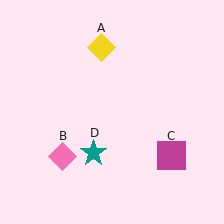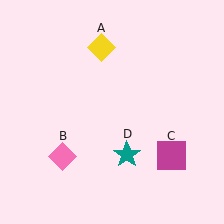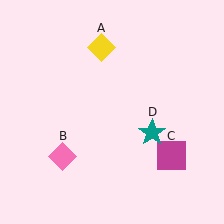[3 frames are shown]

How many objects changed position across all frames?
1 object changed position: teal star (object D).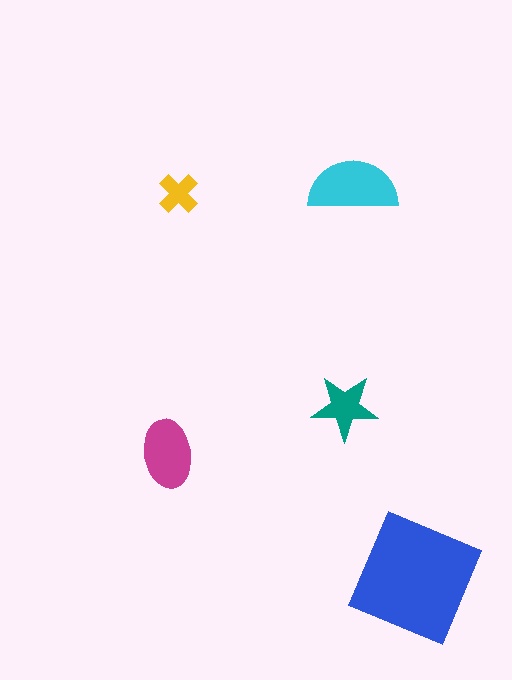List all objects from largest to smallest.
The blue square, the cyan semicircle, the magenta ellipse, the teal star, the yellow cross.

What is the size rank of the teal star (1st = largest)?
4th.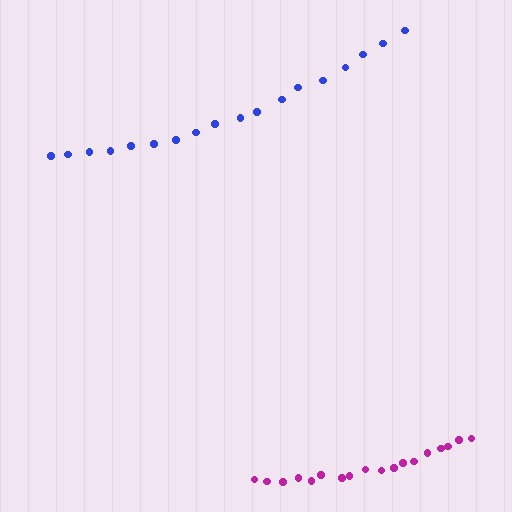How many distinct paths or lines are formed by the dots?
There are 2 distinct paths.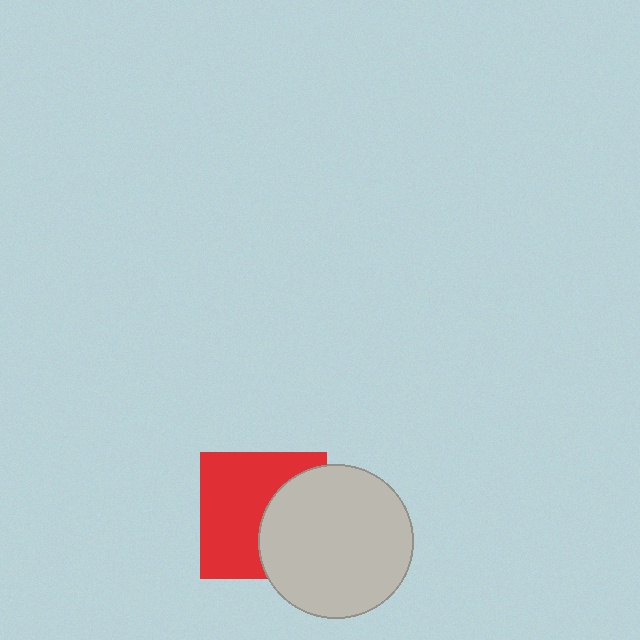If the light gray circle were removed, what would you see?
You would see the complete red square.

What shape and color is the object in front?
The object in front is a light gray circle.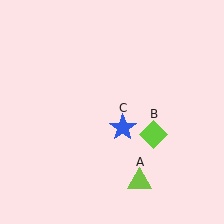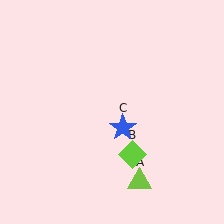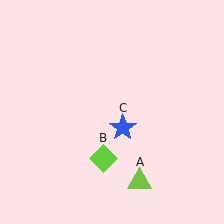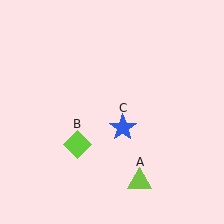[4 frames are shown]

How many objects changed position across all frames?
1 object changed position: lime diamond (object B).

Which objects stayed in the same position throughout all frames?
Lime triangle (object A) and blue star (object C) remained stationary.